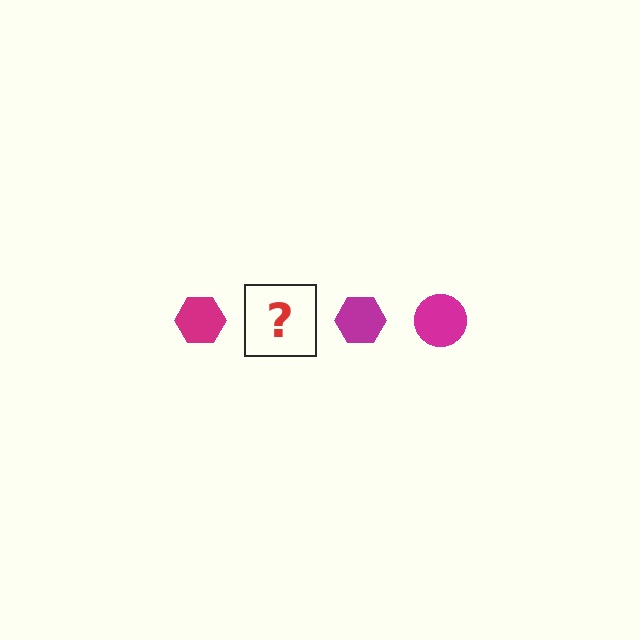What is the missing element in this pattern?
The missing element is a magenta circle.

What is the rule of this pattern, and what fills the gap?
The rule is that the pattern cycles through hexagon, circle shapes in magenta. The gap should be filled with a magenta circle.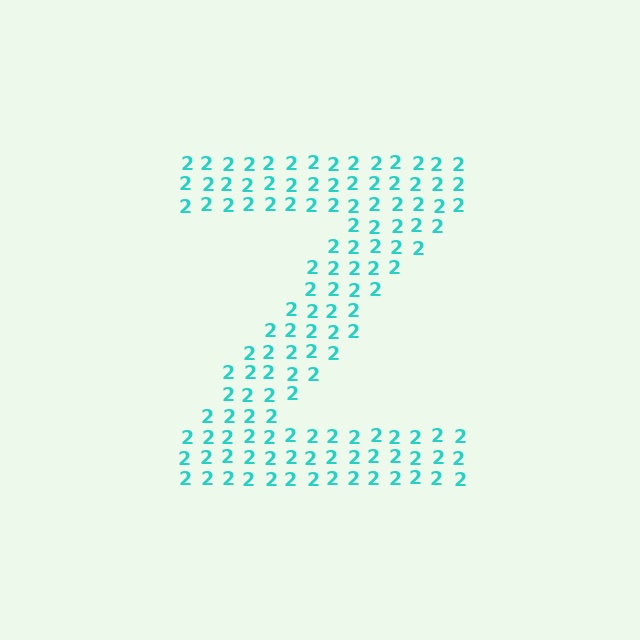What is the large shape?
The large shape is the letter Z.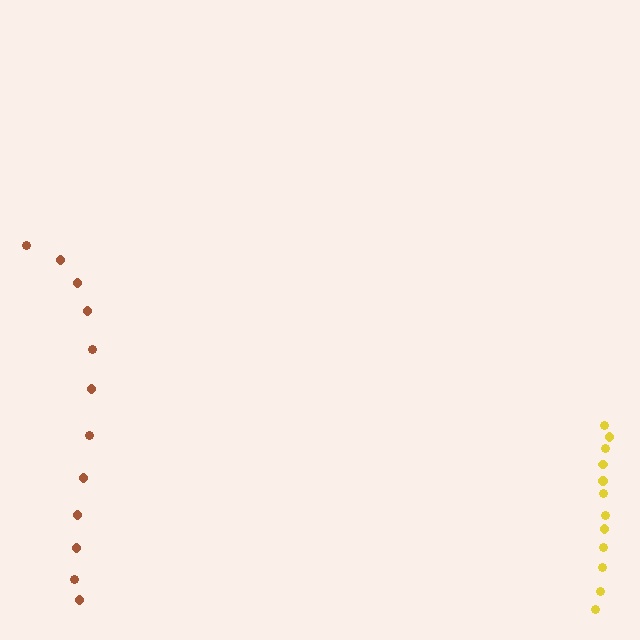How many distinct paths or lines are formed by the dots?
There are 2 distinct paths.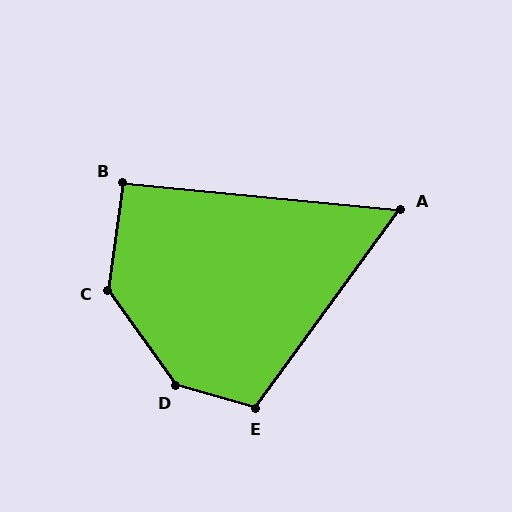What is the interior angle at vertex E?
Approximately 110 degrees (obtuse).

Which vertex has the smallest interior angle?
A, at approximately 59 degrees.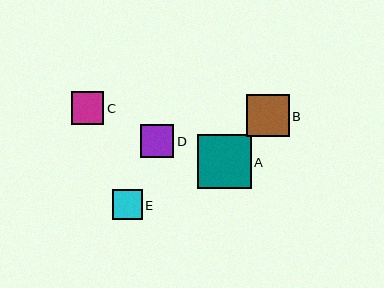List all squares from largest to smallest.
From largest to smallest: A, B, D, C, E.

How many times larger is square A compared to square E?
Square A is approximately 1.8 times the size of square E.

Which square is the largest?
Square A is the largest with a size of approximately 54 pixels.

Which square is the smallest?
Square E is the smallest with a size of approximately 30 pixels.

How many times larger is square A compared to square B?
Square A is approximately 1.3 times the size of square B.